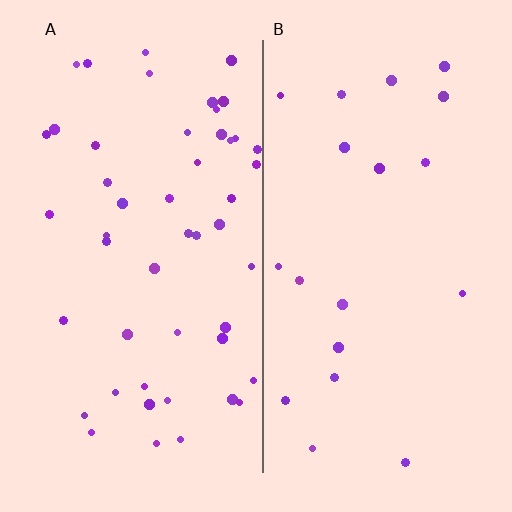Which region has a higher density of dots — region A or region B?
A (the left).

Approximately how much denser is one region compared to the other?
Approximately 2.5× — region A over region B.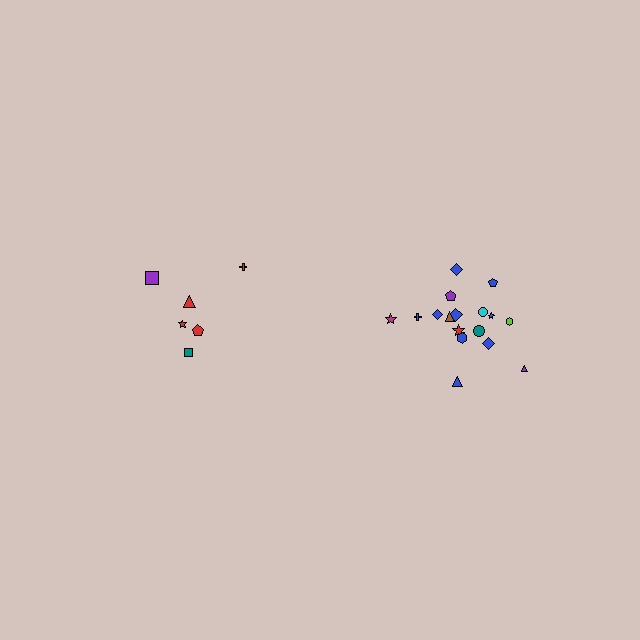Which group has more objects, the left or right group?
The right group.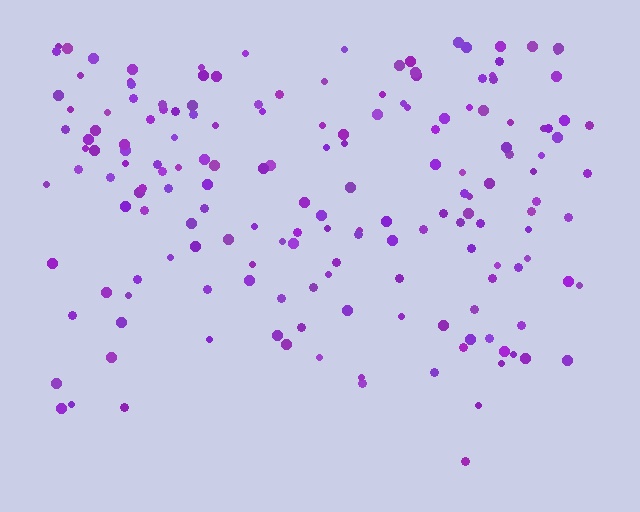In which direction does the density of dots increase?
From bottom to top, with the top side densest.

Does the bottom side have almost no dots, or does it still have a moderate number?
Still a moderate number, just noticeably fewer than the top.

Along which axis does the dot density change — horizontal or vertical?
Vertical.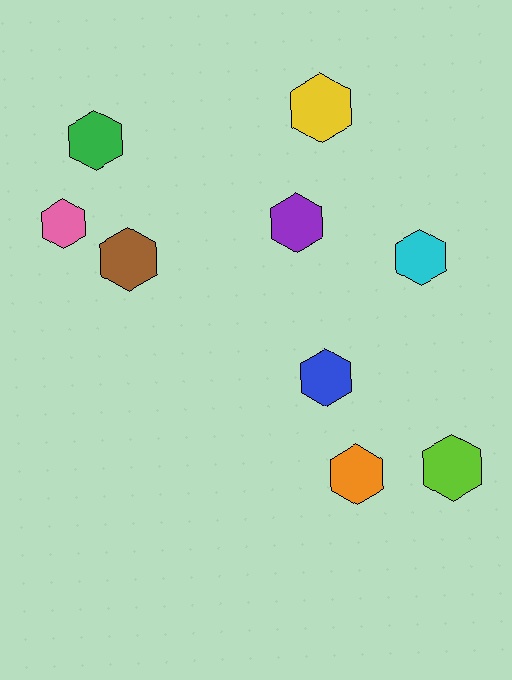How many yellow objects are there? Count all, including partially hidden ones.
There is 1 yellow object.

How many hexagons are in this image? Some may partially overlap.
There are 9 hexagons.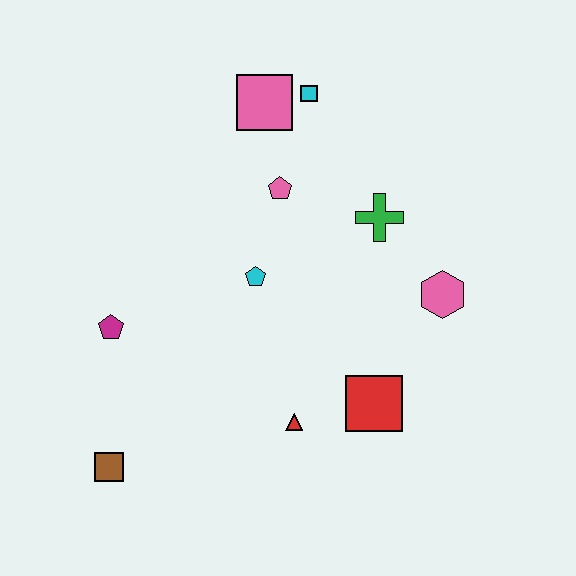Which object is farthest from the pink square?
The brown square is farthest from the pink square.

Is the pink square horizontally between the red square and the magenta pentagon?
Yes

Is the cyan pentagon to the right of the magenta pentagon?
Yes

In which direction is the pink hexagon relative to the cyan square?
The pink hexagon is below the cyan square.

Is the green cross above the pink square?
No